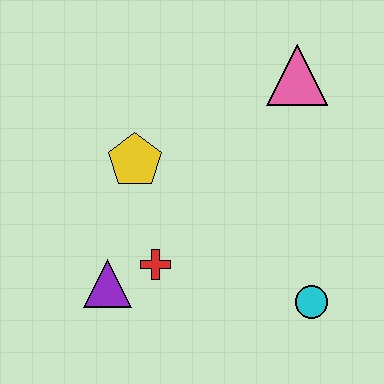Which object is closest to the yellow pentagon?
The red cross is closest to the yellow pentagon.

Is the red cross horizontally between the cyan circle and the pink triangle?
No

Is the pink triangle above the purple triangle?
Yes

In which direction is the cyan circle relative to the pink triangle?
The cyan circle is below the pink triangle.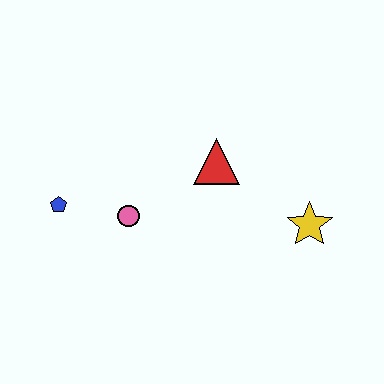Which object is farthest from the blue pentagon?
The yellow star is farthest from the blue pentagon.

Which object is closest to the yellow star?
The red triangle is closest to the yellow star.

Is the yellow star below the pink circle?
Yes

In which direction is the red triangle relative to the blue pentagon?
The red triangle is to the right of the blue pentagon.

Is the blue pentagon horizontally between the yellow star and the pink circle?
No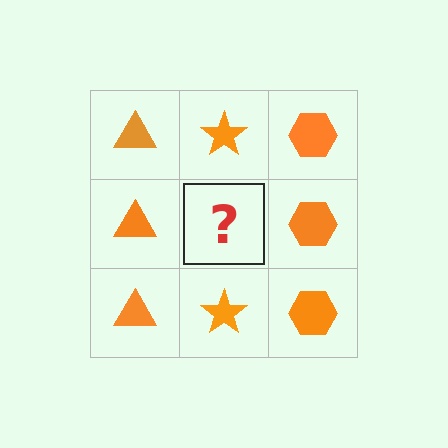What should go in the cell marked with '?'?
The missing cell should contain an orange star.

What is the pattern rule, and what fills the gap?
The rule is that each column has a consistent shape. The gap should be filled with an orange star.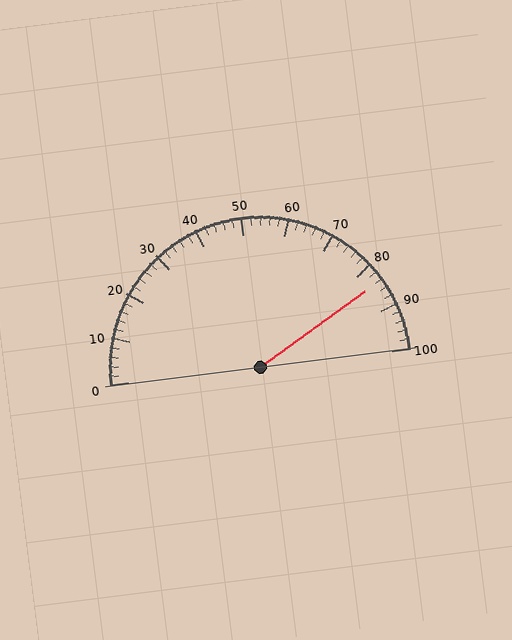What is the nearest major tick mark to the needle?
The nearest major tick mark is 80.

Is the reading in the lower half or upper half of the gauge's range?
The reading is in the upper half of the range (0 to 100).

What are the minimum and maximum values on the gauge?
The gauge ranges from 0 to 100.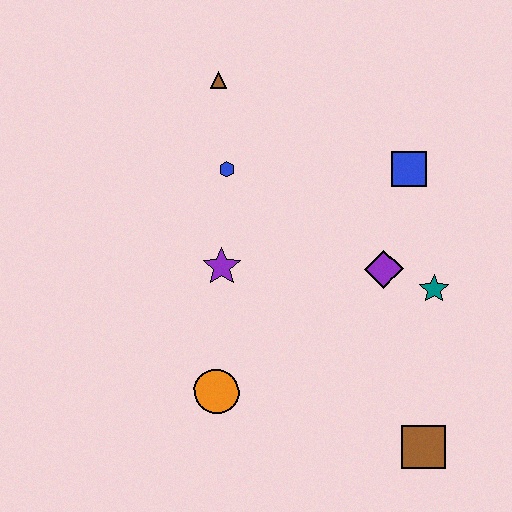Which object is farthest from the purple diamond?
The brown triangle is farthest from the purple diamond.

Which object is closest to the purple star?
The blue hexagon is closest to the purple star.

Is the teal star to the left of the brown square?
No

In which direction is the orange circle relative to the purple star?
The orange circle is below the purple star.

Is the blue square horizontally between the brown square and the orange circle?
Yes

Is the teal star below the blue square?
Yes